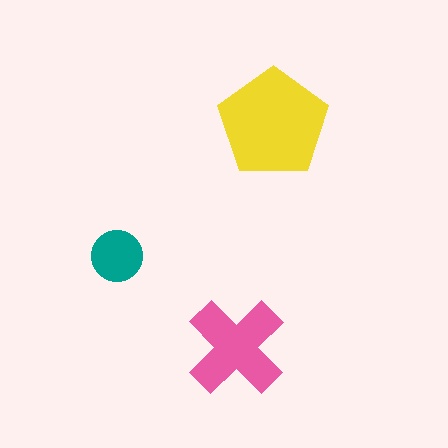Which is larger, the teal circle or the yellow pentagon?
The yellow pentagon.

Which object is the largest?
The yellow pentagon.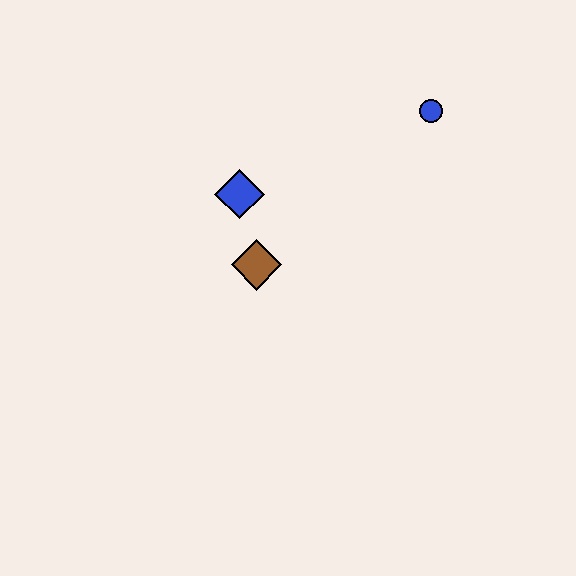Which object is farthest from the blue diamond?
The blue circle is farthest from the blue diamond.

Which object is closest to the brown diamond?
The blue diamond is closest to the brown diamond.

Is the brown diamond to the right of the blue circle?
No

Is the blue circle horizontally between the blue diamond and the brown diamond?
No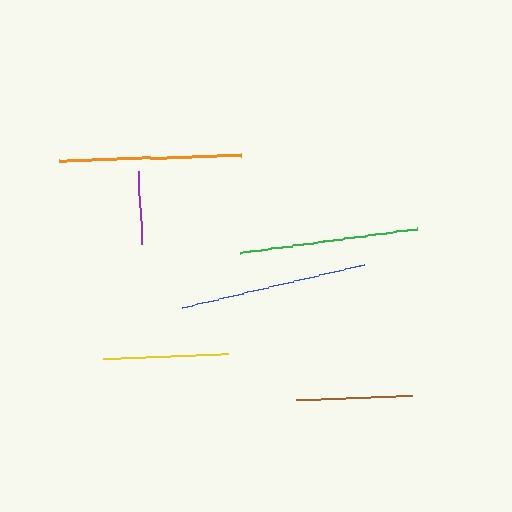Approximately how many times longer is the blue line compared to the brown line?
The blue line is approximately 1.6 times the length of the brown line.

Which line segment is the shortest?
The purple line is the shortest at approximately 73 pixels.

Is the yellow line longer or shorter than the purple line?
The yellow line is longer than the purple line.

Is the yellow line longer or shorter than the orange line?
The orange line is longer than the yellow line.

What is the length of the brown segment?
The brown segment is approximately 116 pixels long.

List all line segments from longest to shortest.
From longest to shortest: blue, orange, green, yellow, brown, purple.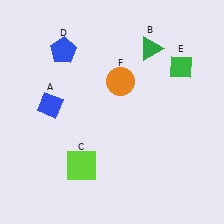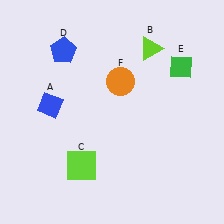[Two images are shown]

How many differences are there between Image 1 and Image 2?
There is 1 difference between the two images.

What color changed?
The triangle (B) changed from green in Image 1 to lime in Image 2.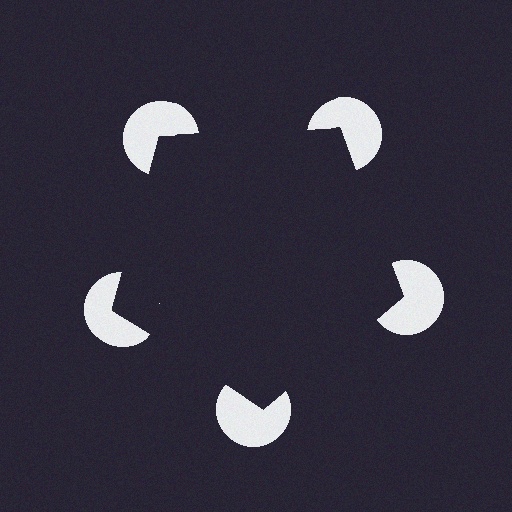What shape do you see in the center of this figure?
An illusory pentagon — its edges are inferred from the aligned wedge cuts in the pac-man discs, not physically drawn.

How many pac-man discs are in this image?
There are 5 — one at each vertex of the illusory pentagon.